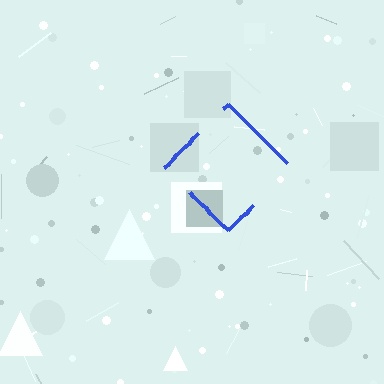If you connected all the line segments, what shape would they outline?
They would outline a diamond.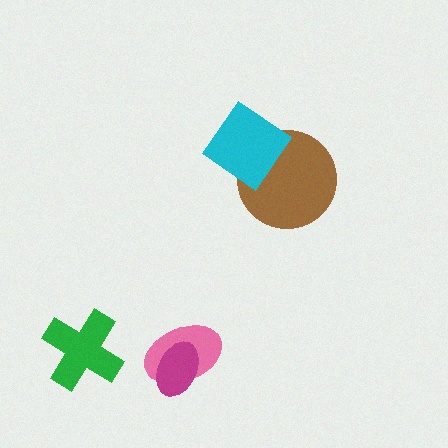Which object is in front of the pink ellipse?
The magenta ellipse is in front of the pink ellipse.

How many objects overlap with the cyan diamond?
1 object overlaps with the cyan diamond.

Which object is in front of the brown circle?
The cyan diamond is in front of the brown circle.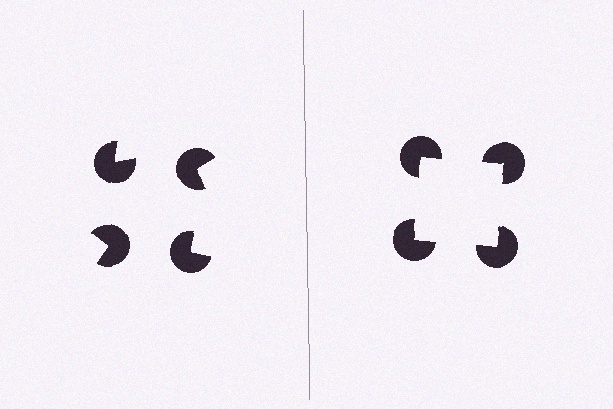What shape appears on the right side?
An illusory square.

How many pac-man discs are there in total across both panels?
8 — 4 on each side.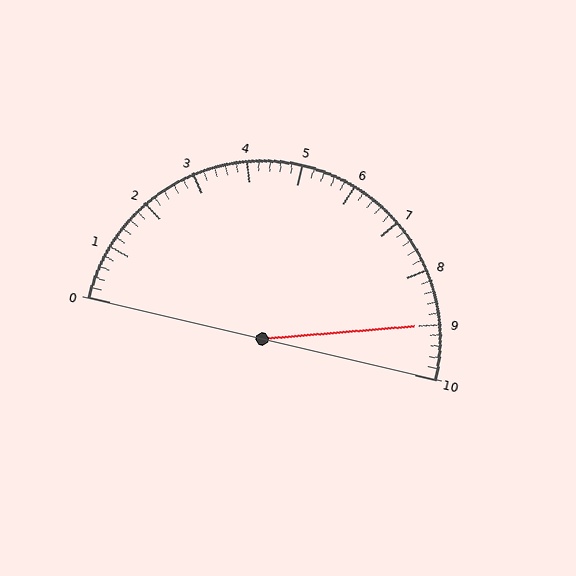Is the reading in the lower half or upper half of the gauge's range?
The reading is in the upper half of the range (0 to 10).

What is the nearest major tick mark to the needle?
The nearest major tick mark is 9.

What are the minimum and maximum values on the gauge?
The gauge ranges from 0 to 10.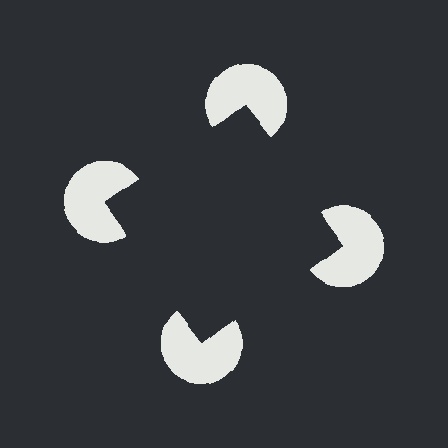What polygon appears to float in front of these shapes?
An illusory square — its edges are inferred from the aligned wedge cuts in the pac-man discs, not physically drawn.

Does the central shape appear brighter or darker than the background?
It typically appears slightly darker than the background, even though no actual brightness change is drawn.